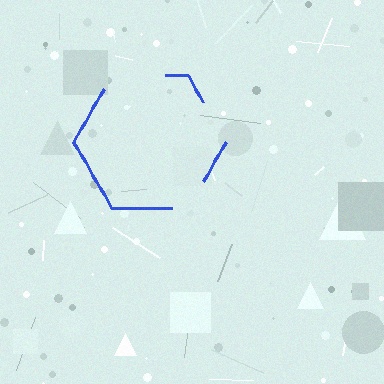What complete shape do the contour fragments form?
The contour fragments form a hexagon.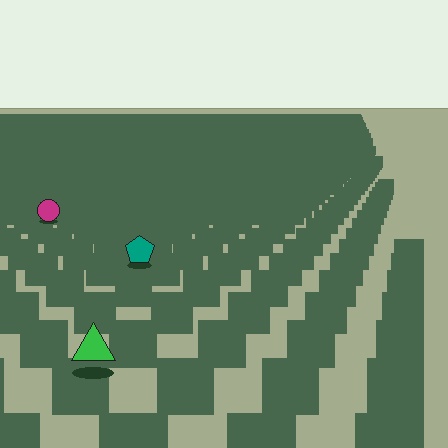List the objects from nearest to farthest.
From nearest to farthest: the green triangle, the teal pentagon, the magenta circle.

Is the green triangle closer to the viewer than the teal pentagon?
Yes. The green triangle is closer — you can tell from the texture gradient: the ground texture is coarser near it.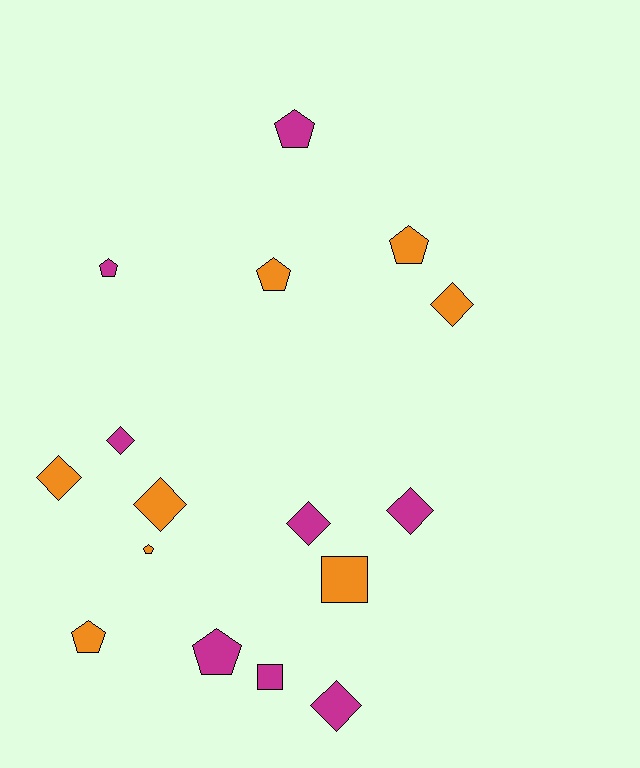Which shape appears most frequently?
Diamond, with 7 objects.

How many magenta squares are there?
There is 1 magenta square.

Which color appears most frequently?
Magenta, with 8 objects.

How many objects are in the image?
There are 16 objects.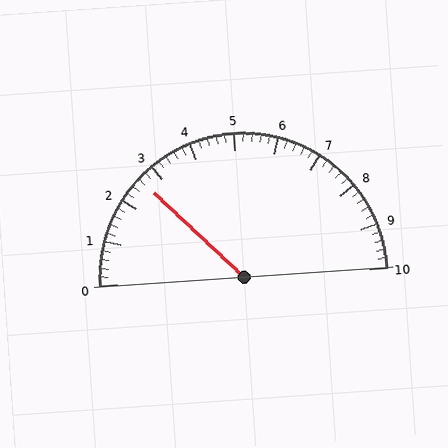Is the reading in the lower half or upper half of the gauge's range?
The reading is in the lower half of the range (0 to 10).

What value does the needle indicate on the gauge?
The needle indicates approximately 2.6.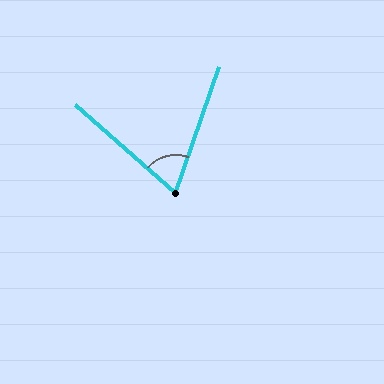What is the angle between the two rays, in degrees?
Approximately 68 degrees.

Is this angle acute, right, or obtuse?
It is acute.